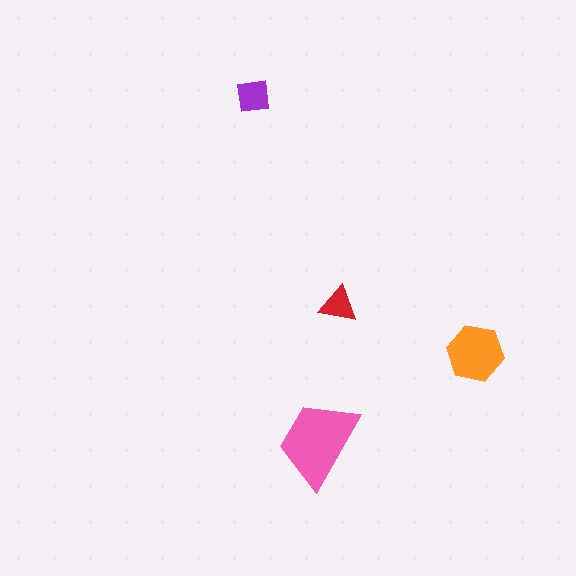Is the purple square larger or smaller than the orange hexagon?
Smaller.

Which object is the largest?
The pink trapezoid.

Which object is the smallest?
The red triangle.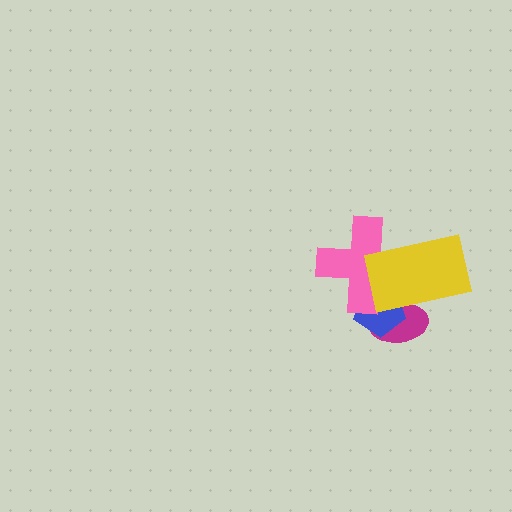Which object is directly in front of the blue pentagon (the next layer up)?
The pink cross is directly in front of the blue pentagon.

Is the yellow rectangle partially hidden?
No, no other shape covers it.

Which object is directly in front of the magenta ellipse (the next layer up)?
The blue pentagon is directly in front of the magenta ellipse.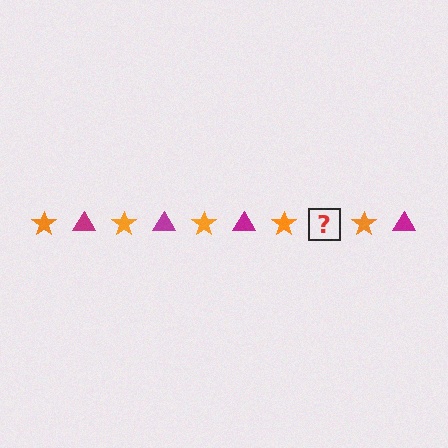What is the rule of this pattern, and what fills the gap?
The rule is that the pattern alternates between orange star and magenta triangle. The gap should be filled with a magenta triangle.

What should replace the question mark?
The question mark should be replaced with a magenta triangle.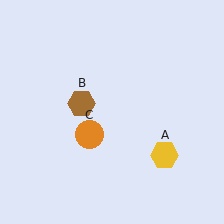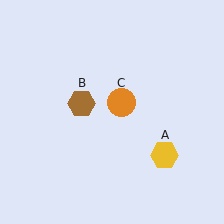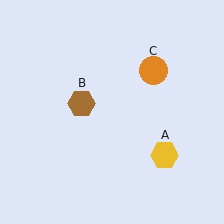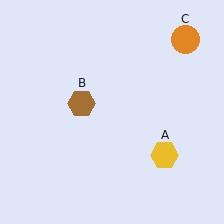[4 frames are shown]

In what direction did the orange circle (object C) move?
The orange circle (object C) moved up and to the right.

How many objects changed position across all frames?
1 object changed position: orange circle (object C).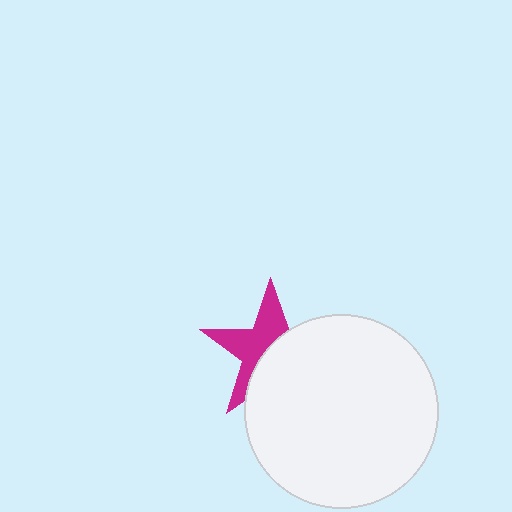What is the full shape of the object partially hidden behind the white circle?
The partially hidden object is a magenta star.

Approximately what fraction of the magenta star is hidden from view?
Roughly 51% of the magenta star is hidden behind the white circle.